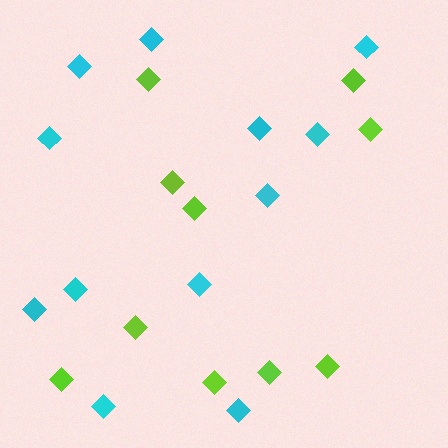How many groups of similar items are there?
There are 2 groups: one group of lime diamonds (10) and one group of cyan diamonds (12).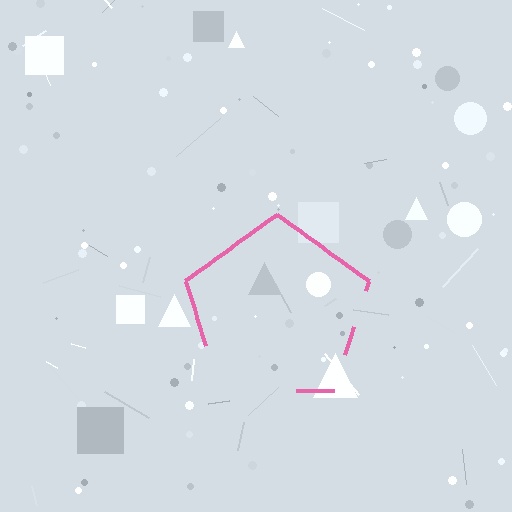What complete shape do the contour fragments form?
The contour fragments form a pentagon.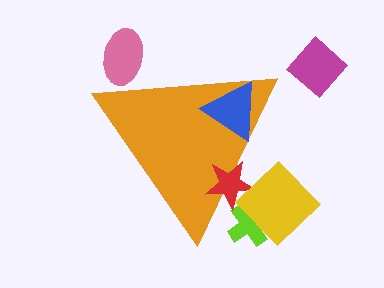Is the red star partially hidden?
No, the red star is fully visible.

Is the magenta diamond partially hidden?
No, the magenta diamond is fully visible.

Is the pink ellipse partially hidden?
Yes, the pink ellipse is partially hidden behind the orange triangle.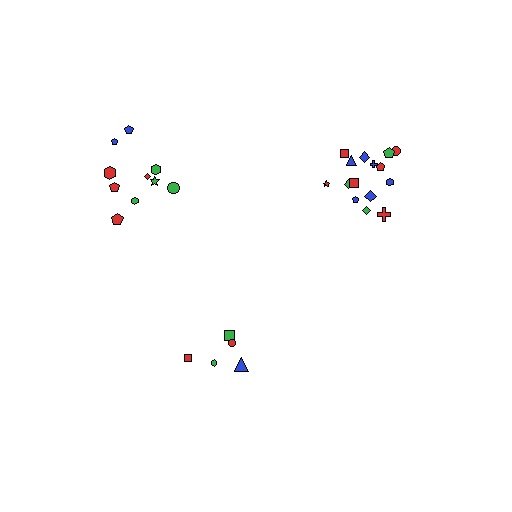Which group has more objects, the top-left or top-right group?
The top-right group.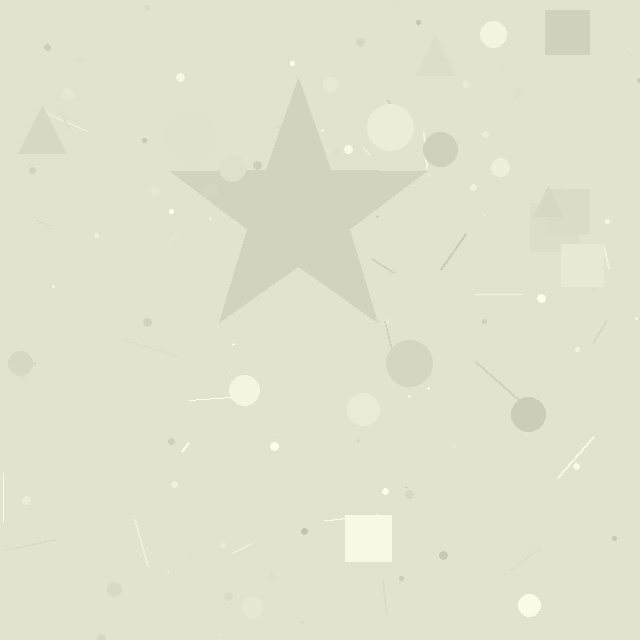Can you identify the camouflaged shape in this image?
The camouflaged shape is a star.